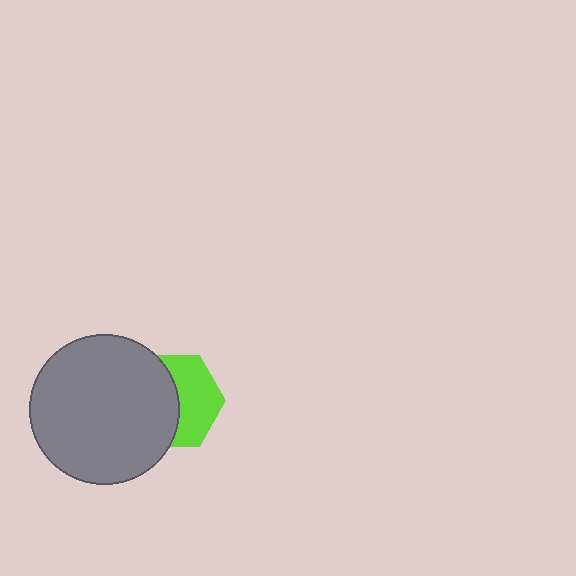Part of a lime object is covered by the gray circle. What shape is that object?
It is a hexagon.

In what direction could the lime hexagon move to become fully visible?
The lime hexagon could move right. That would shift it out from behind the gray circle entirely.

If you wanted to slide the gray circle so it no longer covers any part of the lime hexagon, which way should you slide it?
Slide it left — that is the most direct way to separate the two shapes.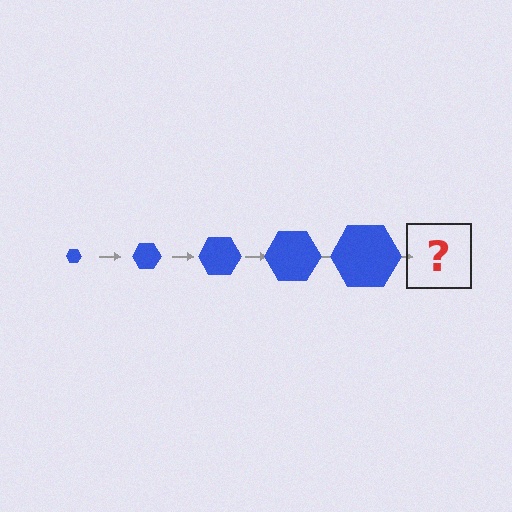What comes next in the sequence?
The next element should be a blue hexagon, larger than the previous one.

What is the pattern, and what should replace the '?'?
The pattern is that the hexagon gets progressively larger each step. The '?' should be a blue hexagon, larger than the previous one.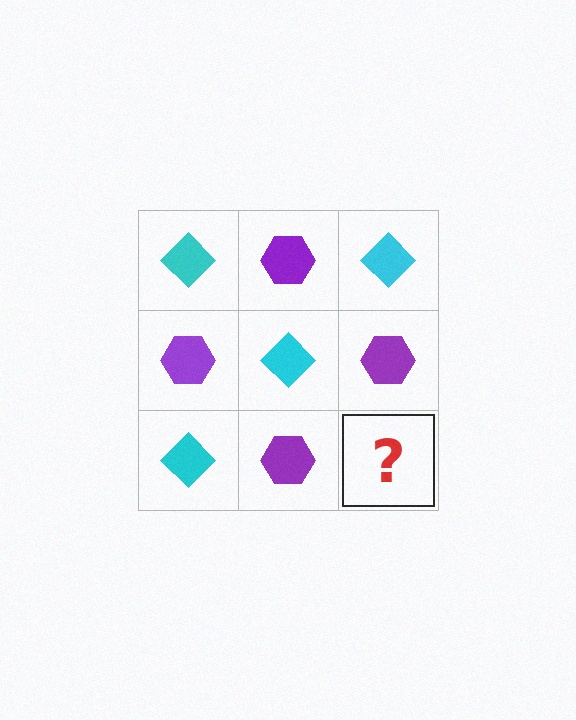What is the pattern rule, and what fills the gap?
The rule is that it alternates cyan diamond and purple hexagon in a checkerboard pattern. The gap should be filled with a cyan diamond.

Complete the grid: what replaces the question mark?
The question mark should be replaced with a cyan diamond.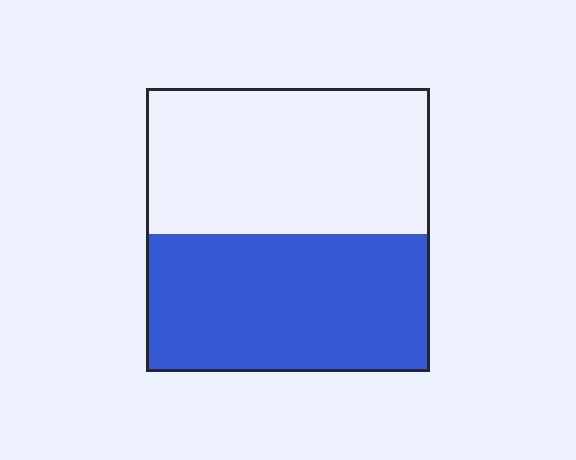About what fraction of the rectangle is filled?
About one half (1/2).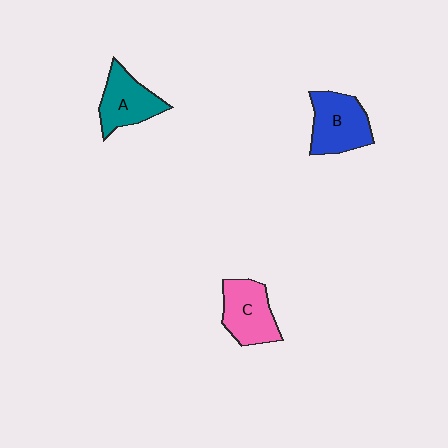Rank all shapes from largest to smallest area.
From largest to smallest: B (blue), C (pink), A (teal).